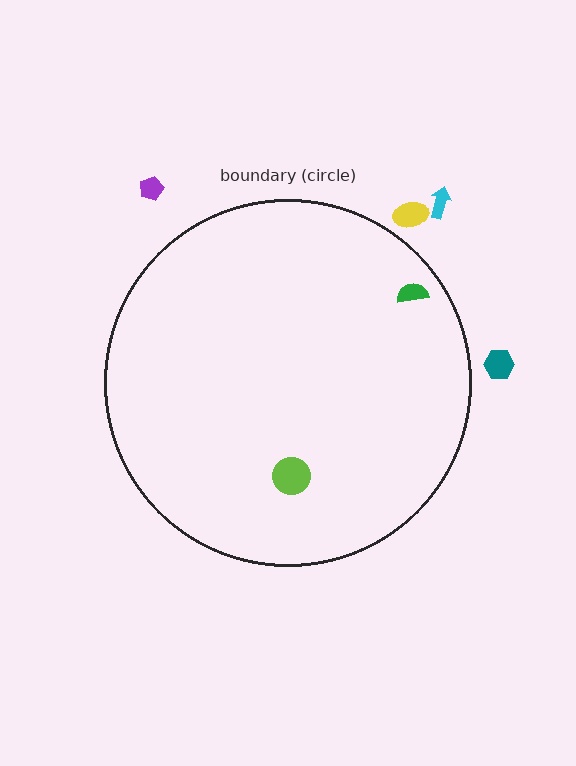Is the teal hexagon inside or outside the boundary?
Outside.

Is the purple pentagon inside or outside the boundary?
Outside.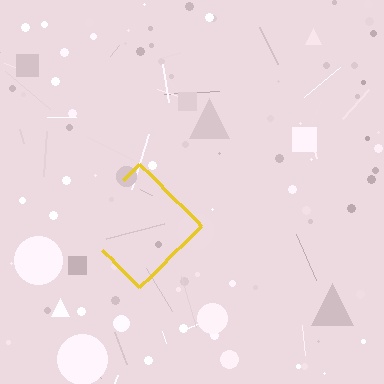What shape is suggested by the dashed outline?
The dashed outline suggests a diamond.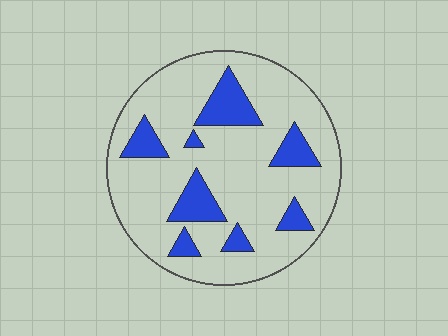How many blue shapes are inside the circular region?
8.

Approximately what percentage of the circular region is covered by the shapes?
Approximately 20%.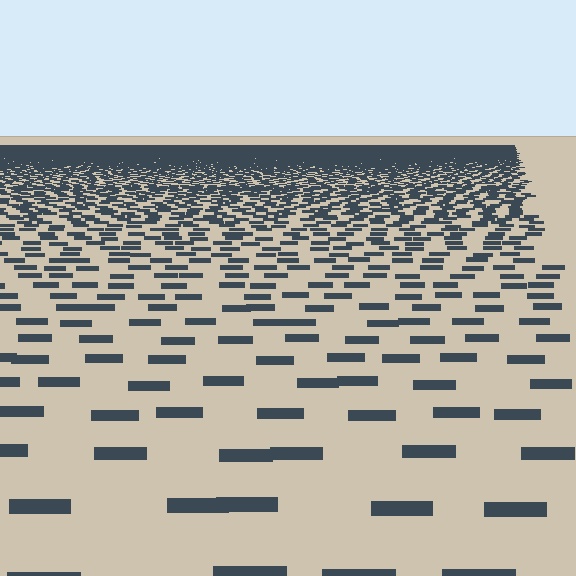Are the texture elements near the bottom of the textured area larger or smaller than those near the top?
Larger. Near the bottom, elements are closer to the viewer and appear at a bigger on-screen size.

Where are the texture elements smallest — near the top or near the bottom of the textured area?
Near the top.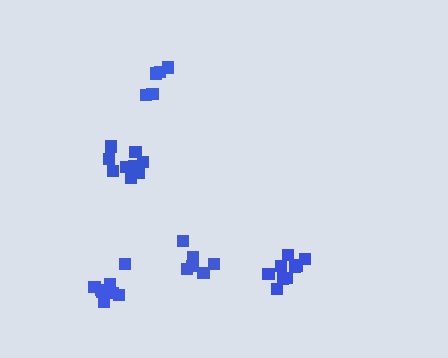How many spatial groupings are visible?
There are 5 spatial groupings.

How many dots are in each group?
Group 1: 9 dots, Group 2: 6 dots, Group 3: 9 dots, Group 4: 7 dots, Group 5: 9 dots (40 total).